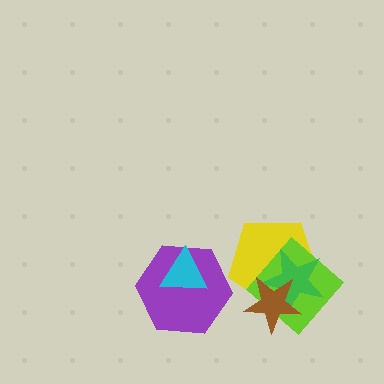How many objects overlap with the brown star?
3 objects overlap with the brown star.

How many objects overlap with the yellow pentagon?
3 objects overlap with the yellow pentagon.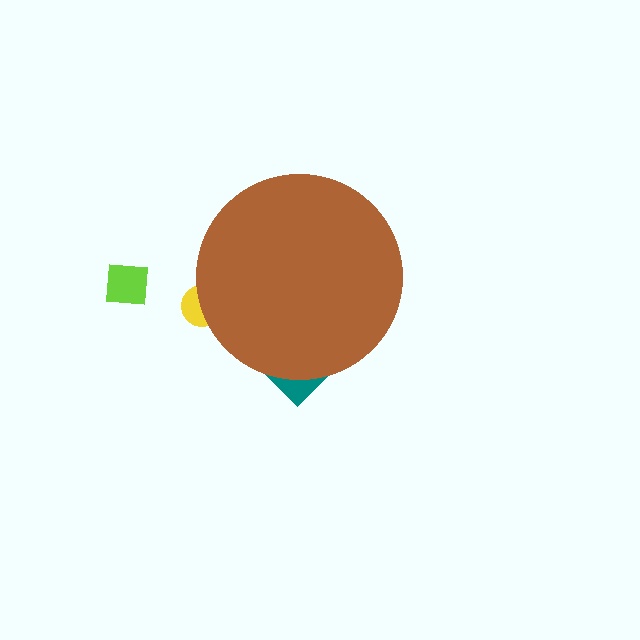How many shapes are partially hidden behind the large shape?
2 shapes are partially hidden.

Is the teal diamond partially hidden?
Yes, the teal diamond is partially hidden behind the brown circle.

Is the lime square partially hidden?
No, the lime square is fully visible.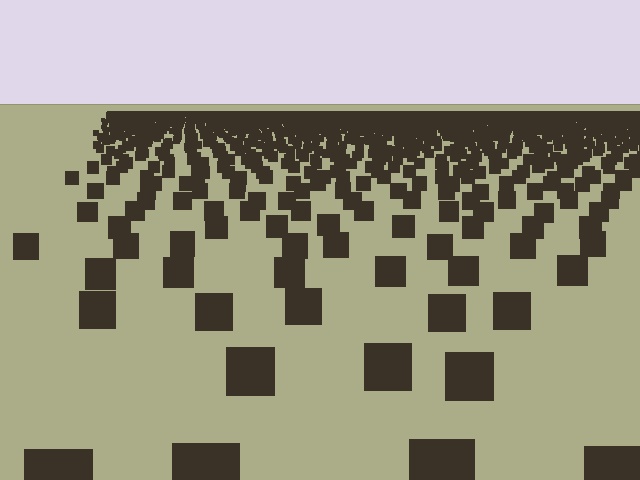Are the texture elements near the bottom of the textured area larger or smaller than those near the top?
Larger. Near the bottom, elements are closer to the viewer and appear at a bigger on-screen size.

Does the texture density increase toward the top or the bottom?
Density increases toward the top.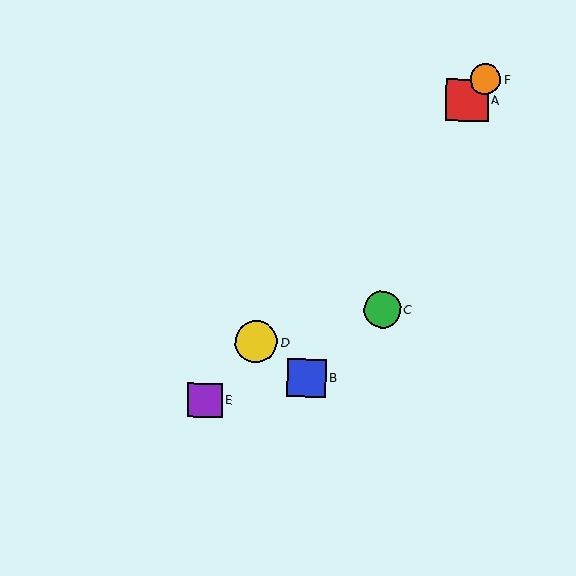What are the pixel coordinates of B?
Object B is at (307, 378).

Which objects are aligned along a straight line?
Objects A, D, E, F are aligned along a straight line.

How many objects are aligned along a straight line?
4 objects (A, D, E, F) are aligned along a straight line.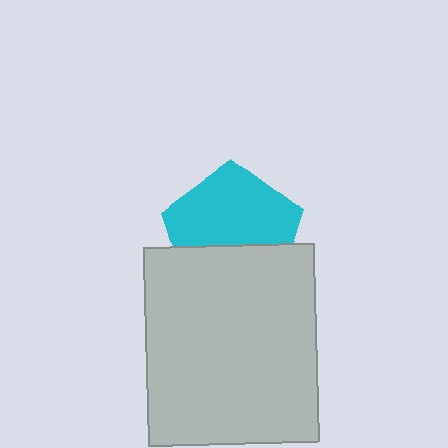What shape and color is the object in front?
The object in front is a light gray rectangle.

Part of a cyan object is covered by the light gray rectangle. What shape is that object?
It is a pentagon.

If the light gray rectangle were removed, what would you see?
You would see the complete cyan pentagon.